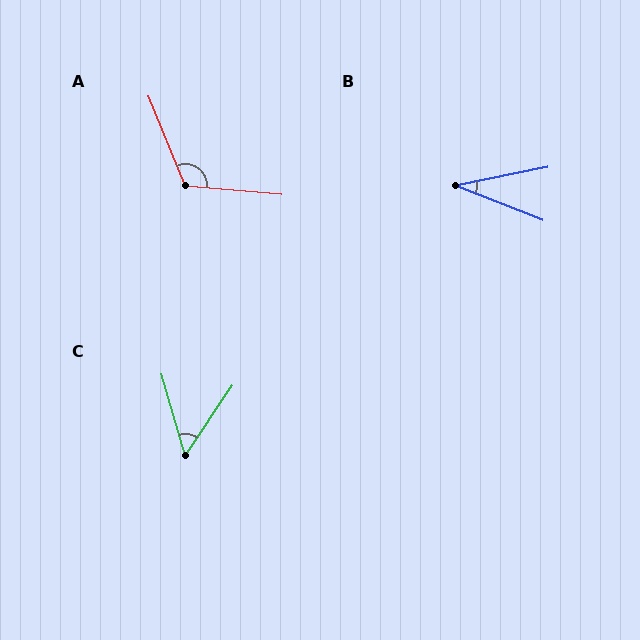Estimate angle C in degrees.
Approximately 50 degrees.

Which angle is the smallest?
B, at approximately 33 degrees.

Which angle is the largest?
A, at approximately 118 degrees.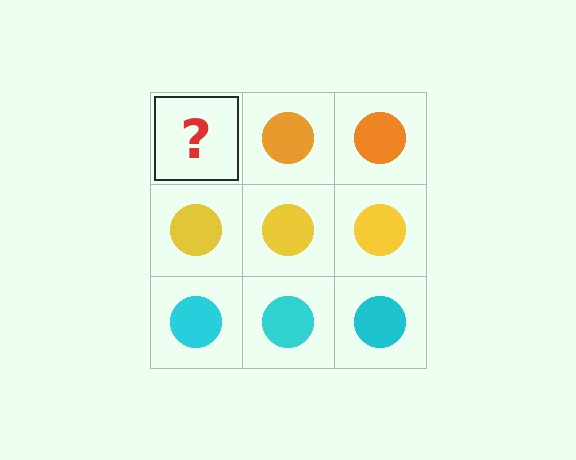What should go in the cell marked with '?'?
The missing cell should contain an orange circle.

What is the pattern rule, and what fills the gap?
The rule is that each row has a consistent color. The gap should be filled with an orange circle.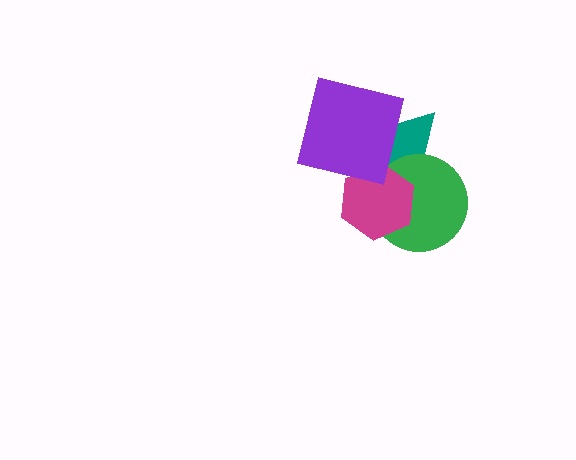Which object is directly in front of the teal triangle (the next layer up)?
The green circle is directly in front of the teal triangle.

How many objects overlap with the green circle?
2 objects overlap with the green circle.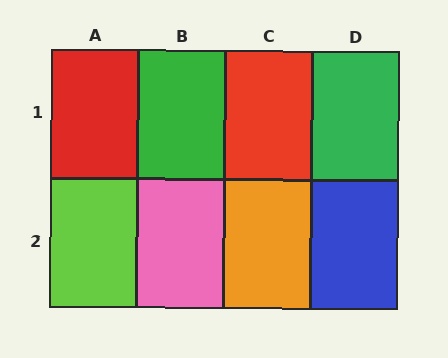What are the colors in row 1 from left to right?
Red, green, red, green.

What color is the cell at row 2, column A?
Lime.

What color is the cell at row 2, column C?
Orange.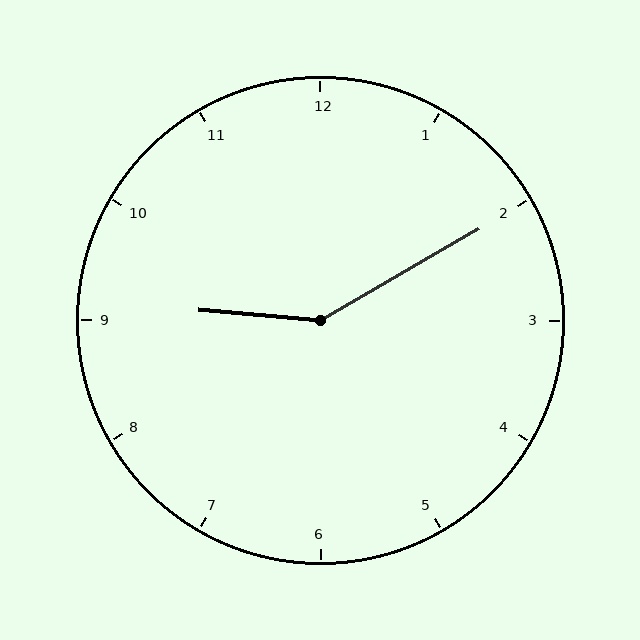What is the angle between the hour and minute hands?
Approximately 145 degrees.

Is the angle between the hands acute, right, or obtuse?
It is obtuse.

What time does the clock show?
9:10.